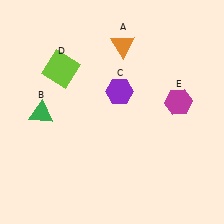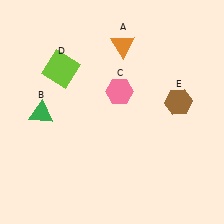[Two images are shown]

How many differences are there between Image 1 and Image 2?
There are 2 differences between the two images.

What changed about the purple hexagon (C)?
In Image 1, C is purple. In Image 2, it changed to pink.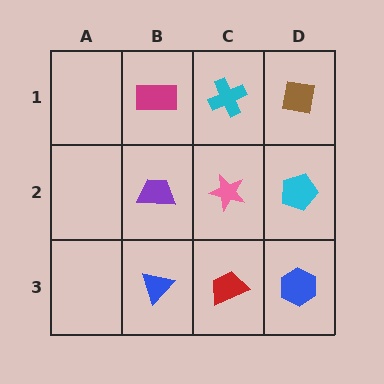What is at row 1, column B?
A magenta rectangle.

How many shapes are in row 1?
3 shapes.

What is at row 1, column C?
A cyan cross.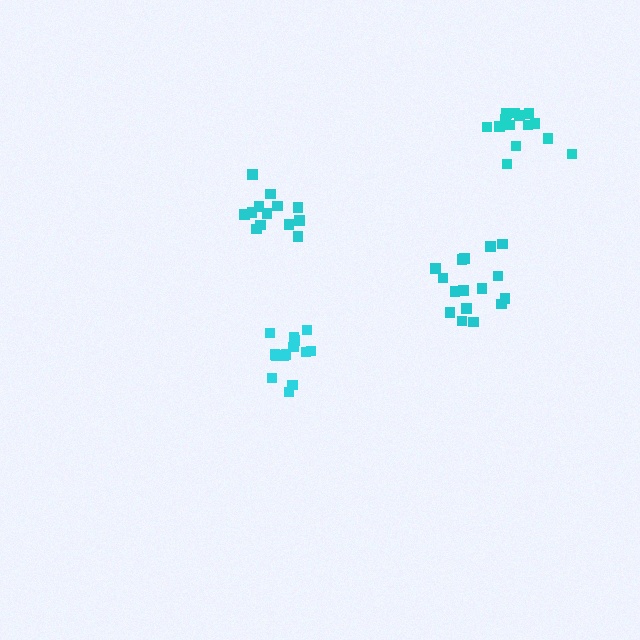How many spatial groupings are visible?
There are 4 spatial groupings.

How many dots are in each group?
Group 1: 14 dots, Group 2: 14 dots, Group 3: 13 dots, Group 4: 16 dots (57 total).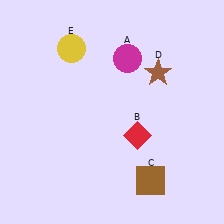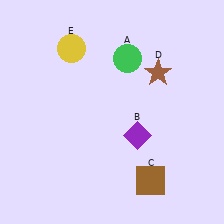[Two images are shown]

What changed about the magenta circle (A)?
In Image 1, A is magenta. In Image 2, it changed to green.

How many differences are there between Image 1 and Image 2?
There are 2 differences between the two images.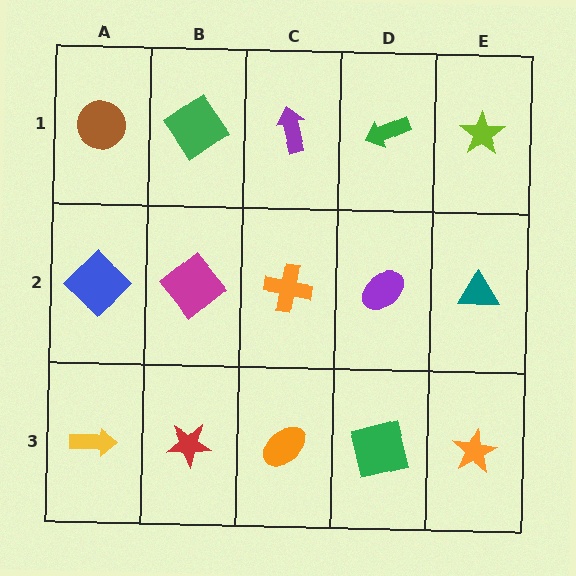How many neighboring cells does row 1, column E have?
2.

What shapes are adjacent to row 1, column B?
A magenta diamond (row 2, column B), a brown circle (row 1, column A), a purple arrow (row 1, column C).